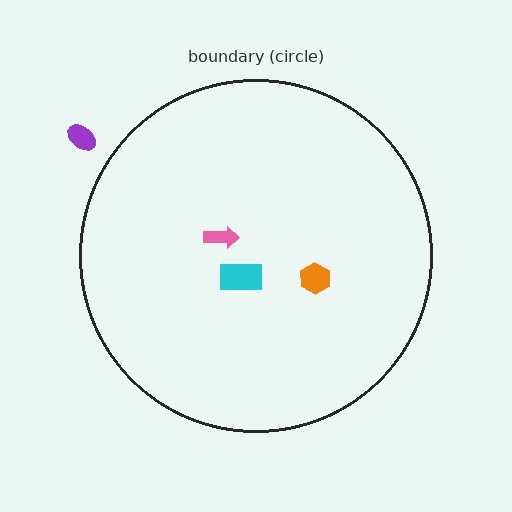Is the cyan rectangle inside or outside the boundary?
Inside.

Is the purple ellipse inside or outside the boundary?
Outside.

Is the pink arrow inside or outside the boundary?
Inside.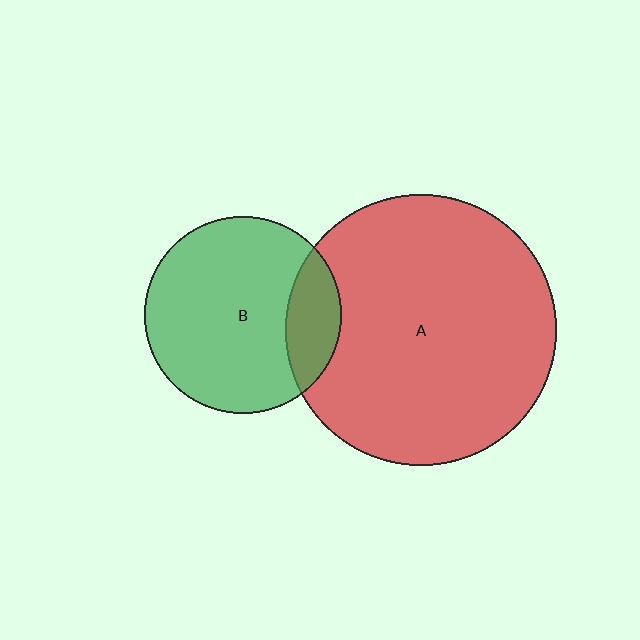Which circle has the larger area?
Circle A (red).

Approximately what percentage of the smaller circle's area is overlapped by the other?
Approximately 20%.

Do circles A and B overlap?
Yes.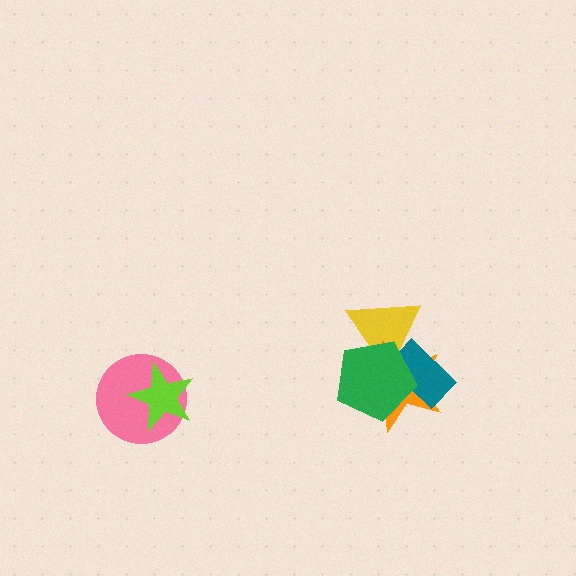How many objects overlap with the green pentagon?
3 objects overlap with the green pentagon.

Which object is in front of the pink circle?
The lime star is in front of the pink circle.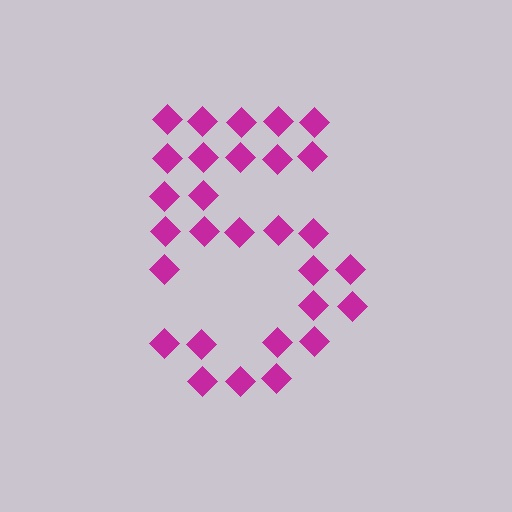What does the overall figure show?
The overall figure shows the digit 5.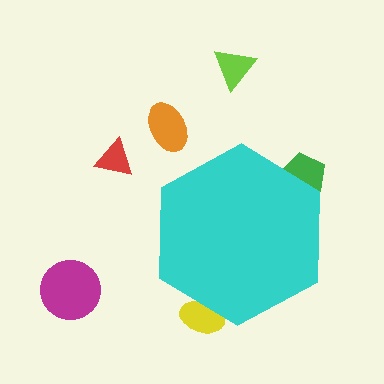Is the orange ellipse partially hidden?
No, the orange ellipse is fully visible.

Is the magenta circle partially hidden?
No, the magenta circle is fully visible.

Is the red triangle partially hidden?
No, the red triangle is fully visible.